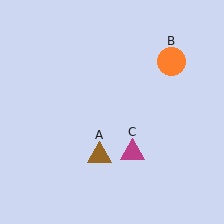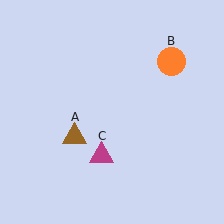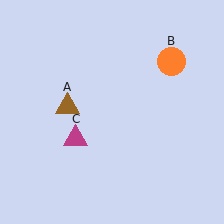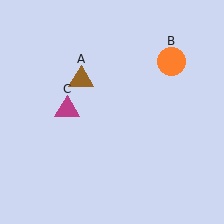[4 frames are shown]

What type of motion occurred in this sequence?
The brown triangle (object A), magenta triangle (object C) rotated clockwise around the center of the scene.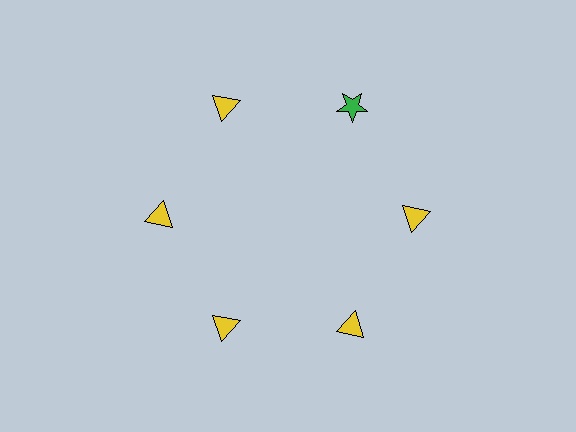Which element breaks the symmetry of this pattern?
The green star at roughly the 1 o'clock position breaks the symmetry. All other shapes are yellow triangles.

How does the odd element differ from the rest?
It differs in both color (green instead of yellow) and shape (star instead of triangle).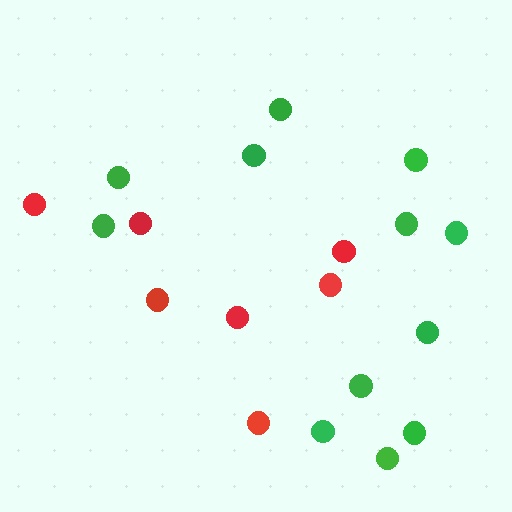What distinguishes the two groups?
There are 2 groups: one group of green circles (12) and one group of red circles (7).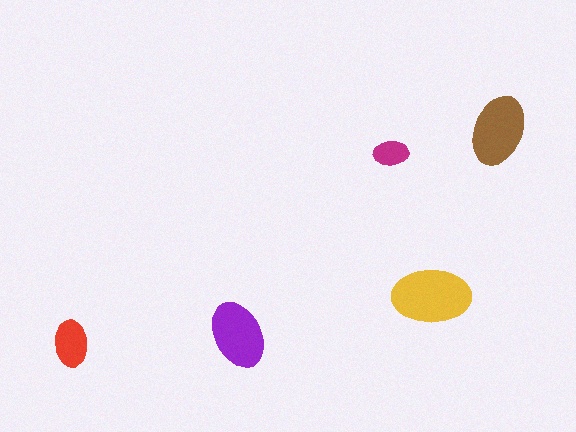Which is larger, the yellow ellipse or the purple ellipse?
The yellow one.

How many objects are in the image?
There are 5 objects in the image.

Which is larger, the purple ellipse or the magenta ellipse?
The purple one.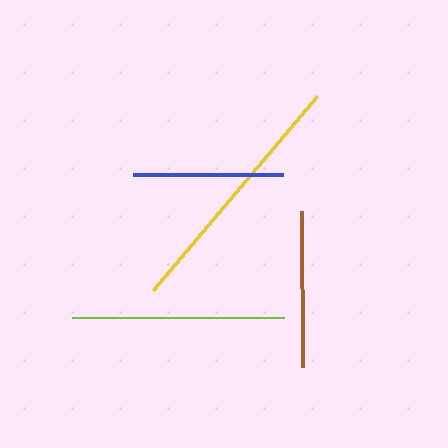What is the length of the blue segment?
The blue segment is approximately 151 pixels long.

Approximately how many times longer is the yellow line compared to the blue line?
The yellow line is approximately 1.7 times the length of the blue line.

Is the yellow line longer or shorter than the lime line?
The yellow line is longer than the lime line.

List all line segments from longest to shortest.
From longest to shortest: yellow, lime, brown, blue.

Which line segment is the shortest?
The blue line is the shortest at approximately 151 pixels.